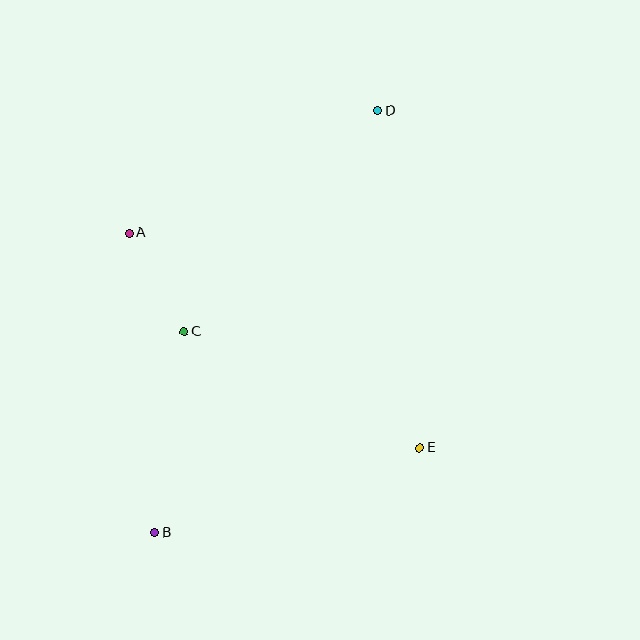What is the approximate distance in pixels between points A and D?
The distance between A and D is approximately 277 pixels.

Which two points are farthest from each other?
Points B and D are farthest from each other.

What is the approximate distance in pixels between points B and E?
The distance between B and E is approximately 278 pixels.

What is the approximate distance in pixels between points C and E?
The distance between C and E is approximately 262 pixels.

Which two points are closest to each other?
Points A and C are closest to each other.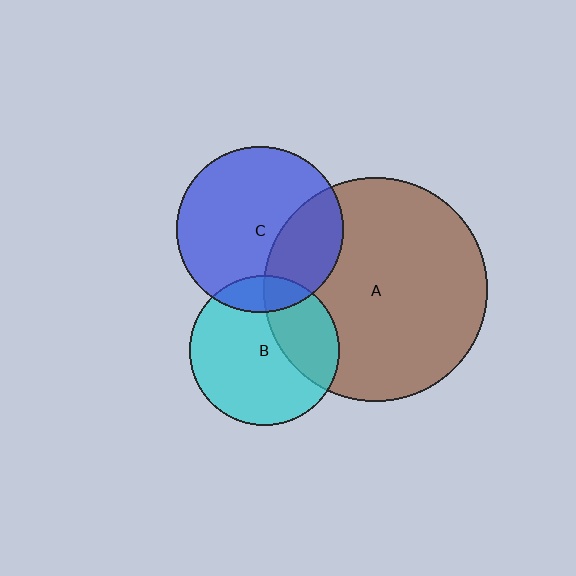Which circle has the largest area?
Circle A (brown).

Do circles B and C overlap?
Yes.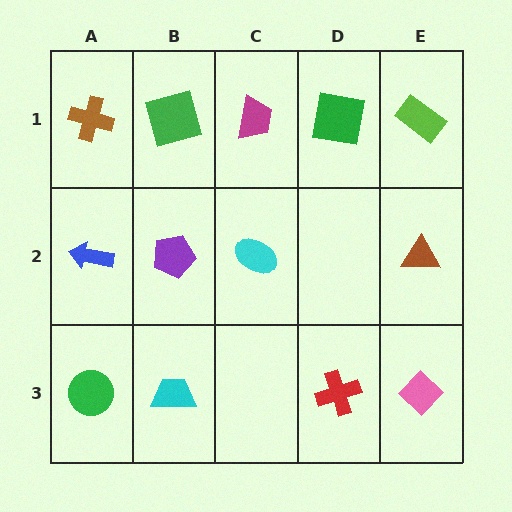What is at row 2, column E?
A brown triangle.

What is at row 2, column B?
A purple pentagon.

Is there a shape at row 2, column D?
No, that cell is empty.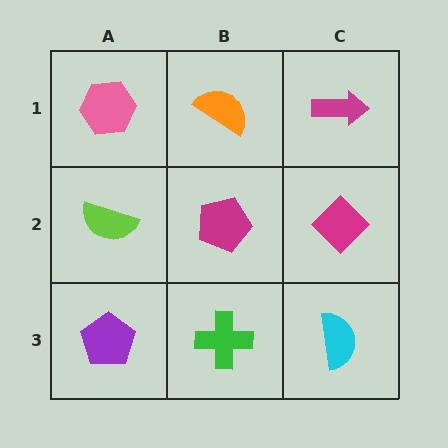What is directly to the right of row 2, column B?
A magenta diamond.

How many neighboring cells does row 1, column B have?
3.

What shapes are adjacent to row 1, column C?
A magenta diamond (row 2, column C), an orange semicircle (row 1, column B).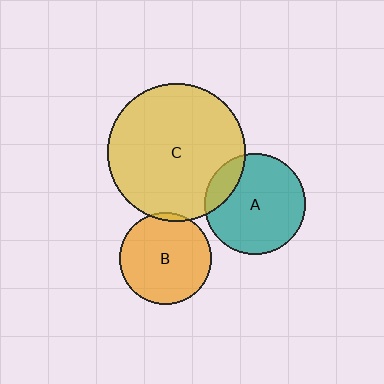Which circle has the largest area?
Circle C (yellow).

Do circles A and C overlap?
Yes.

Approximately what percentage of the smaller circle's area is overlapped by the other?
Approximately 15%.